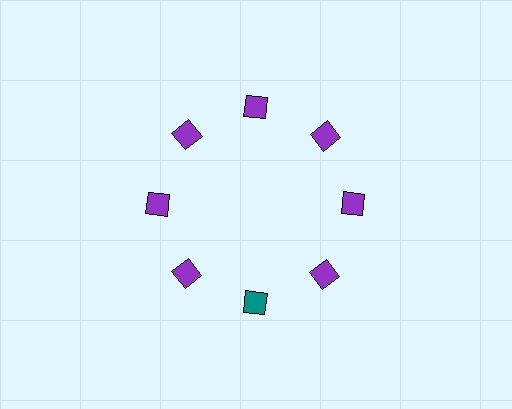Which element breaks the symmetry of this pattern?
The teal square at roughly the 6 o'clock position breaks the symmetry. All other shapes are purple squares.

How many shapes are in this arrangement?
There are 8 shapes arranged in a ring pattern.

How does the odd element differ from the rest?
It has a different color: teal instead of purple.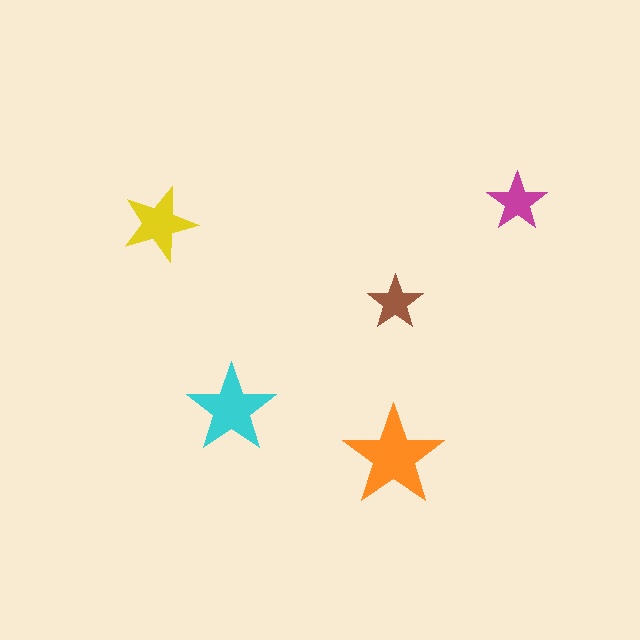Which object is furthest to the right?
The magenta star is rightmost.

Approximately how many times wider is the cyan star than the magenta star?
About 1.5 times wider.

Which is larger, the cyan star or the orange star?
The orange one.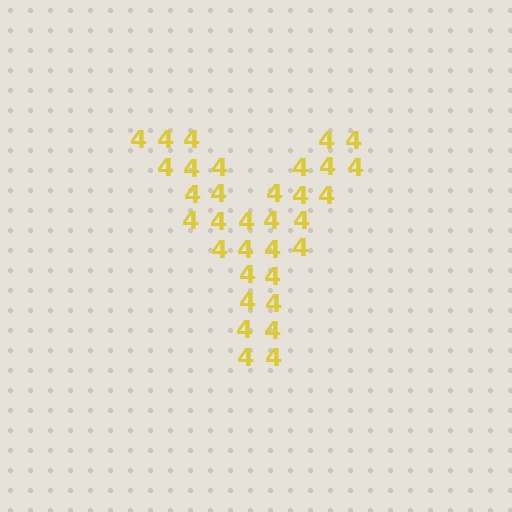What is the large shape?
The large shape is the letter Y.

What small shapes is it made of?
It is made of small digit 4's.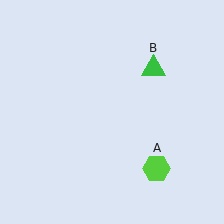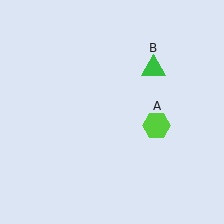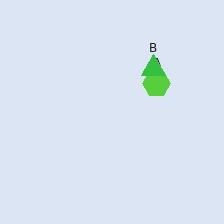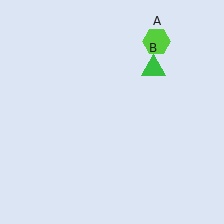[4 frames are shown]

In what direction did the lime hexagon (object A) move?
The lime hexagon (object A) moved up.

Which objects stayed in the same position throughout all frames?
Green triangle (object B) remained stationary.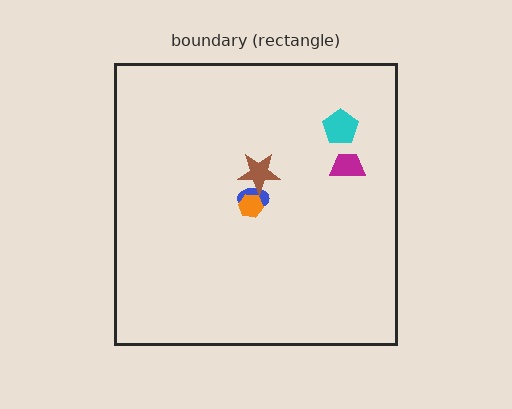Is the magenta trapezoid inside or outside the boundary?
Inside.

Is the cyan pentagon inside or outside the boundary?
Inside.